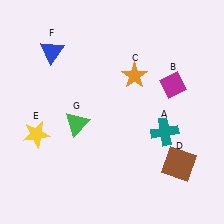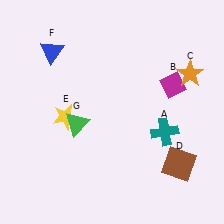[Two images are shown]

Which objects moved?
The objects that moved are: the orange star (C), the yellow star (E).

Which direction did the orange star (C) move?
The orange star (C) moved right.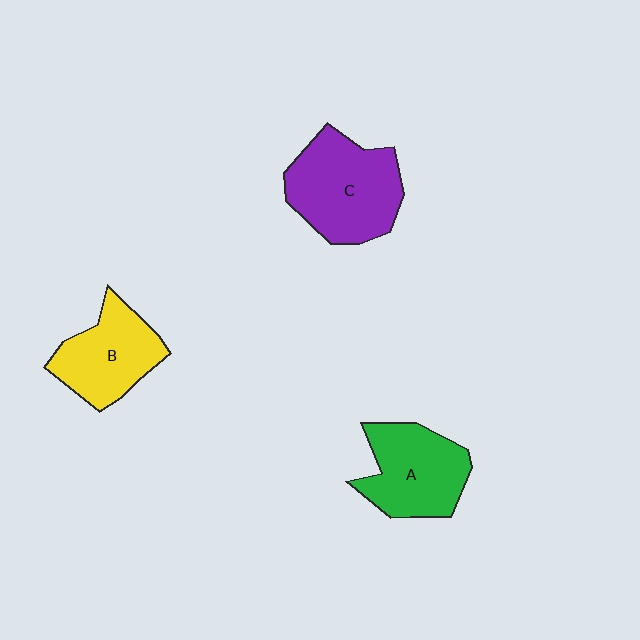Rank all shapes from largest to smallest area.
From largest to smallest: C (purple), A (green), B (yellow).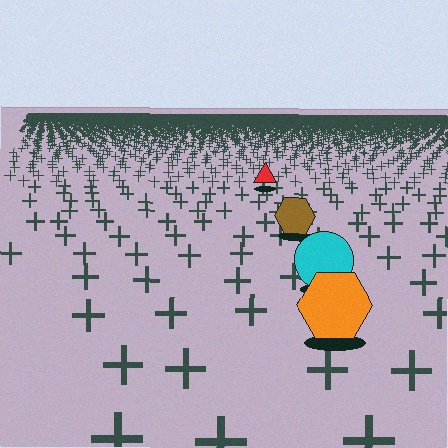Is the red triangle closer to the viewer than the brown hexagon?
No. The brown hexagon is closer — you can tell from the texture gradient: the ground texture is coarser near it.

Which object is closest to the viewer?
The orange hexagon is closest. The texture marks near it are larger and more spread out.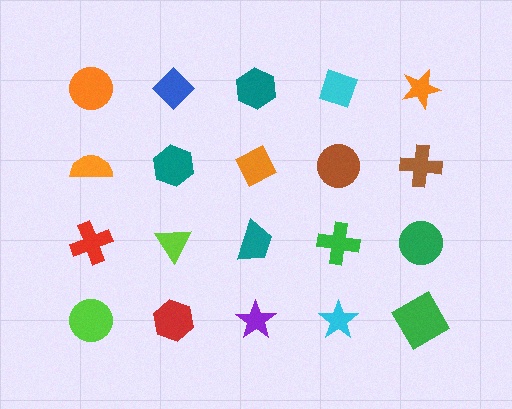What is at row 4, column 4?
A cyan star.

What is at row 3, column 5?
A green circle.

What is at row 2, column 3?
An orange diamond.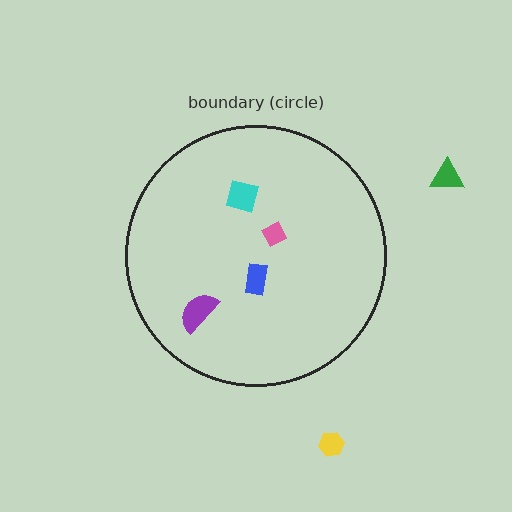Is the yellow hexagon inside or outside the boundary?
Outside.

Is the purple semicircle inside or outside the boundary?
Inside.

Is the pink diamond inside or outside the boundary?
Inside.